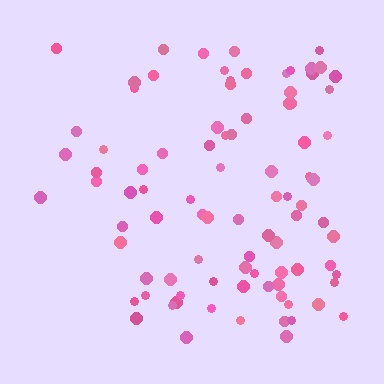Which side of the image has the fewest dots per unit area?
The left.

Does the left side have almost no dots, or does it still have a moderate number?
Still a moderate number, just noticeably fewer than the right.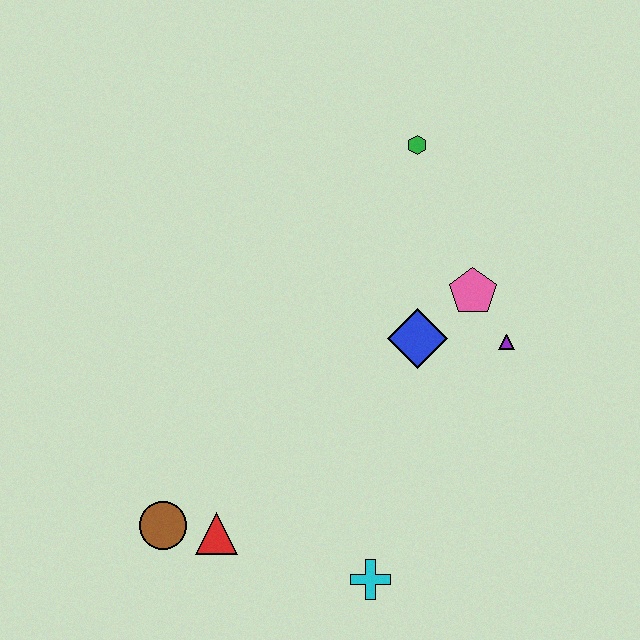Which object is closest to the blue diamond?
The pink pentagon is closest to the blue diamond.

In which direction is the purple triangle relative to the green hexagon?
The purple triangle is below the green hexagon.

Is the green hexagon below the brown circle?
No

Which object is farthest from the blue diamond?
The brown circle is farthest from the blue diamond.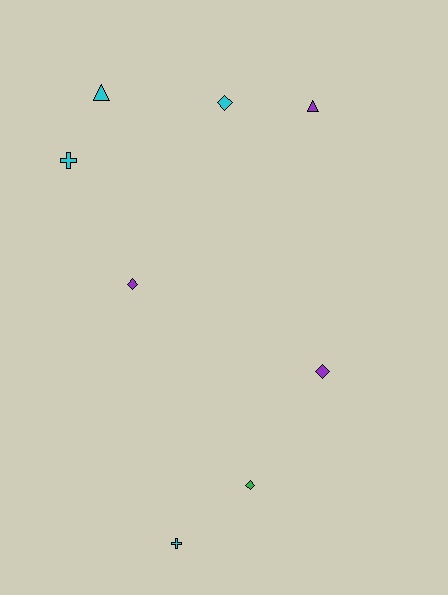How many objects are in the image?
There are 8 objects.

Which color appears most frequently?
Cyan, with 4 objects.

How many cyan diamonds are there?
There is 1 cyan diamond.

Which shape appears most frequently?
Diamond, with 4 objects.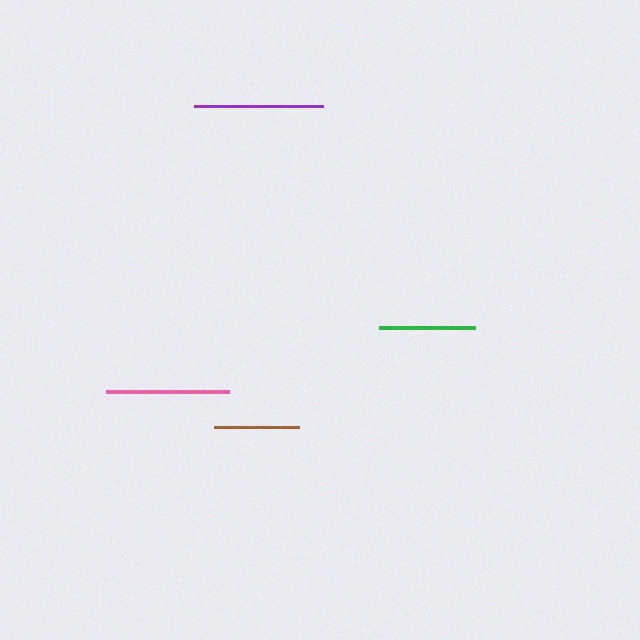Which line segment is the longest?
The purple line is the longest at approximately 129 pixels.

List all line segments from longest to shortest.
From longest to shortest: purple, pink, green, brown.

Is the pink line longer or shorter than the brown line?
The pink line is longer than the brown line.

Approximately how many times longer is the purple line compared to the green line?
The purple line is approximately 1.3 times the length of the green line.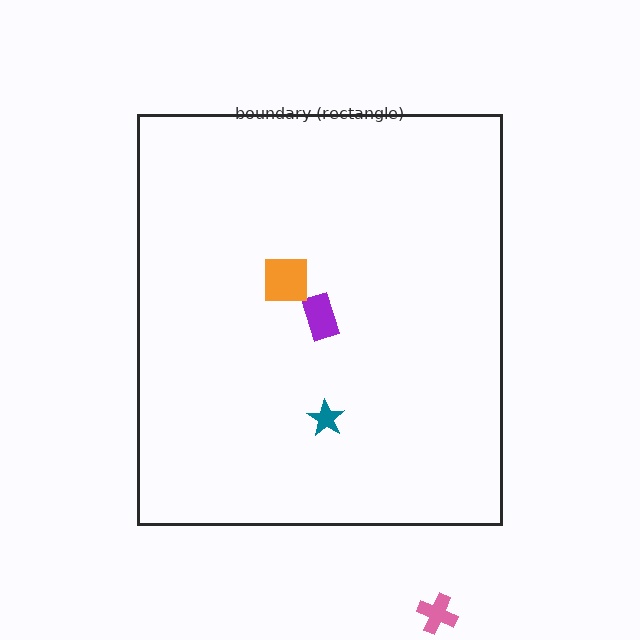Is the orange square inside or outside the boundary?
Inside.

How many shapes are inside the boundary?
3 inside, 1 outside.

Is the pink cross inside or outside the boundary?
Outside.